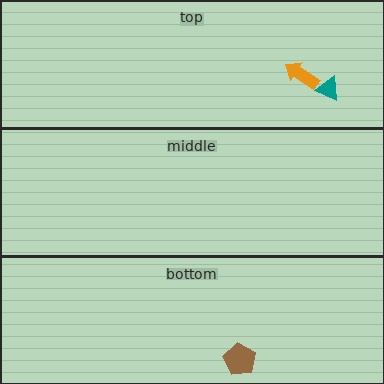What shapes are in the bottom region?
The brown pentagon.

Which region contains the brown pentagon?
The bottom region.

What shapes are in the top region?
The orange arrow, the teal triangle.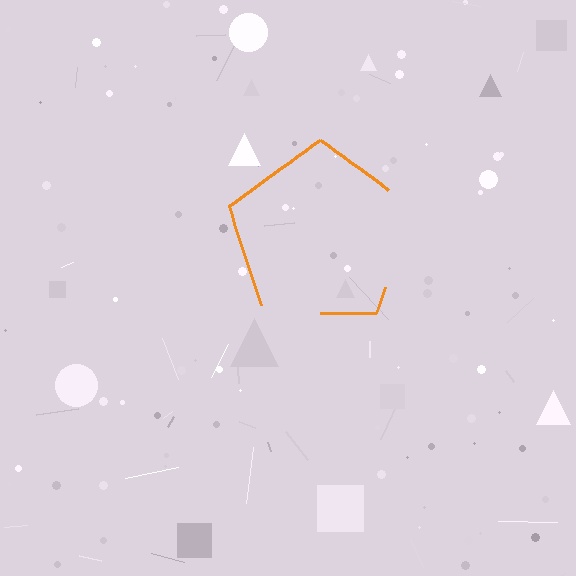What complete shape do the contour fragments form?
The contour fragments form a pentagon.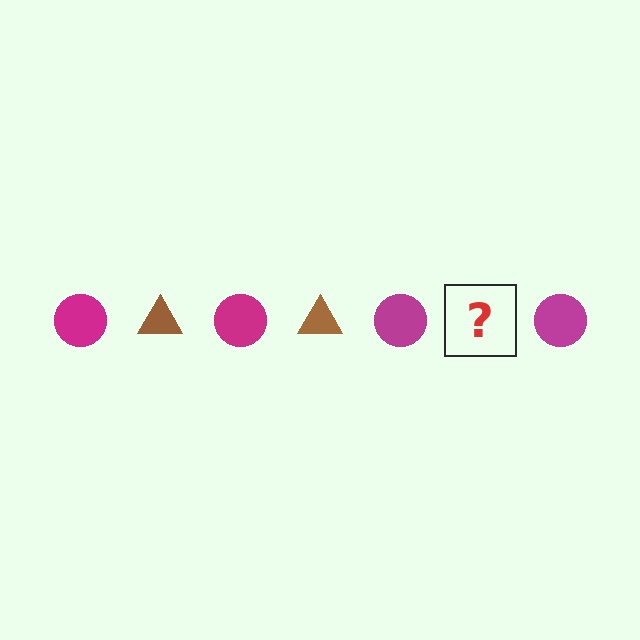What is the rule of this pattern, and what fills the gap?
The rule is that the pattern alternates between magenta circle and brown triangle. The gap should be filled with a brown triangle.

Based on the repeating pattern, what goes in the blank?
The blank should be a brown triangle.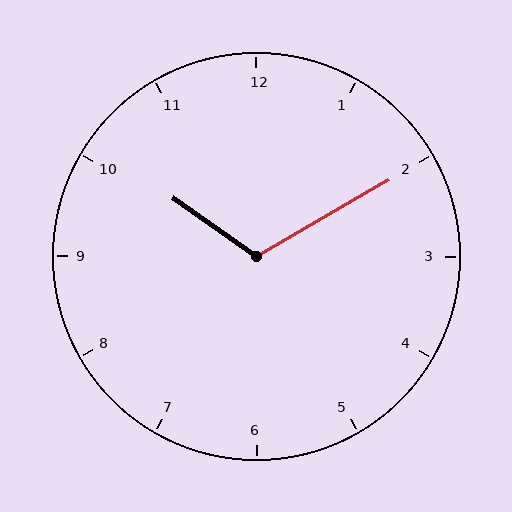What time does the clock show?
10:10.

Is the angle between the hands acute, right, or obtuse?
It is obtuse.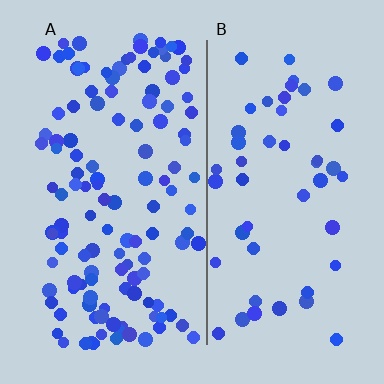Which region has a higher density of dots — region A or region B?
A (the left).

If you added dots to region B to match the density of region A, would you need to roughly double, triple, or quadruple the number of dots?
Approximately triple.